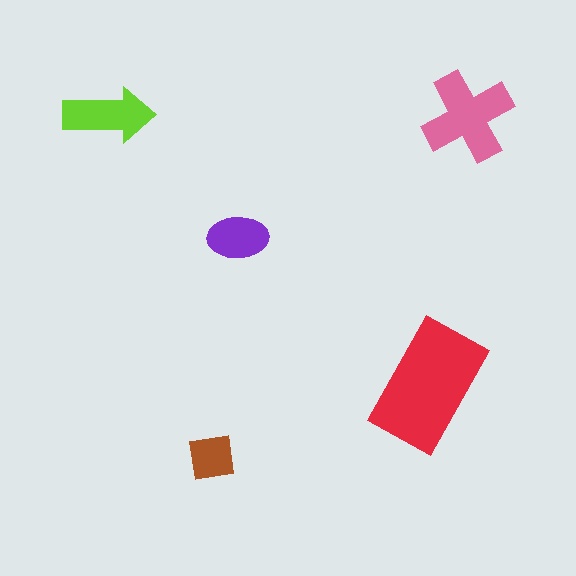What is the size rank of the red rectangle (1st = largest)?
1st.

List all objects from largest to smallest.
The red rectangle, the pink cross, the lime arrow, the purple ellipse, the brown square.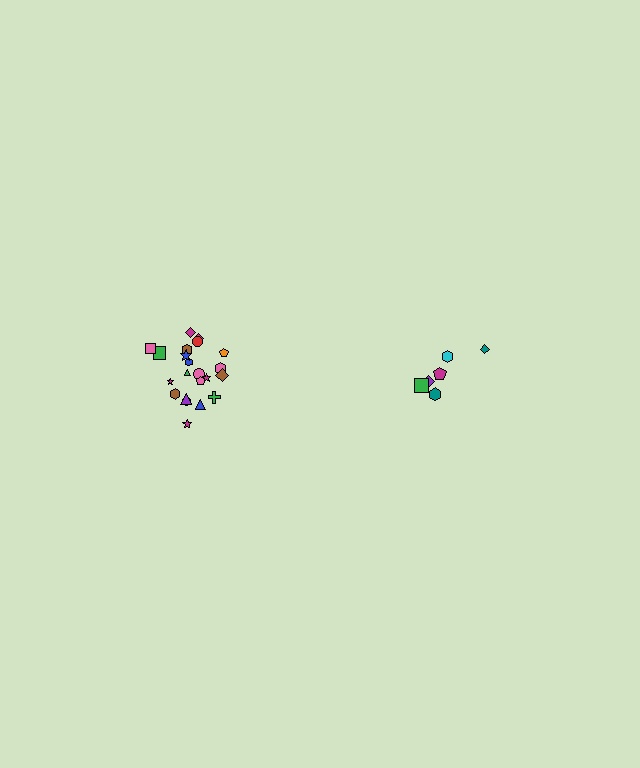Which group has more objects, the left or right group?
The left group.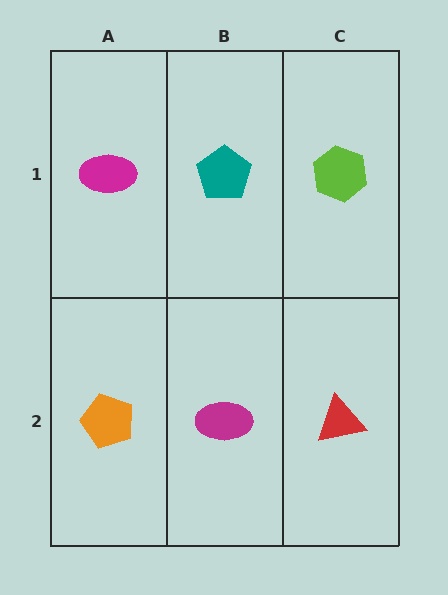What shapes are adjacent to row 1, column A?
An orange pentagon (row 2, column A), a teal pentagon (row 1, column B).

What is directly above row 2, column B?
A teal pentagon.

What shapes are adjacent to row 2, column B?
A teal pentagon (row 1, column B), an orange pentagon (row 2, column A), a red triangle (row 2, column C).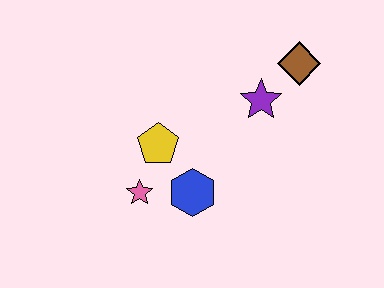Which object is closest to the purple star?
The brown diamond is closest to the purple star.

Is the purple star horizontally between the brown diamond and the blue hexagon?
Yes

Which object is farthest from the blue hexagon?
The brown diamond is farthest from the blue hexagon.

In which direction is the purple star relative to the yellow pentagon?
The purple star is to the right of the yellow pentagon.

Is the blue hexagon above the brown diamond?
No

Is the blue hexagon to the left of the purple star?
Yes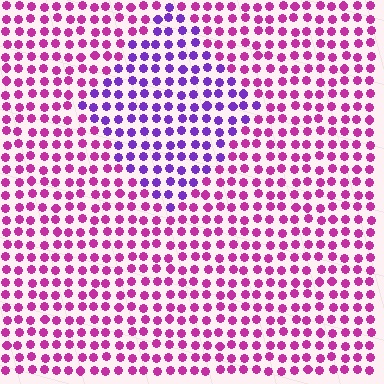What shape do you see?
I see a diamond.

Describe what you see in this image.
The image is filled with small magenta elements in a uniform arrangement. A diamond-shaped region is visible where the elements are tinted to a slightly different hue, forming a subtle color boundary.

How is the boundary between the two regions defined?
The boundary is defined purely by a slight shift in hue (about 44 degrees). Spacing, size, and orientation are identical on both sides.